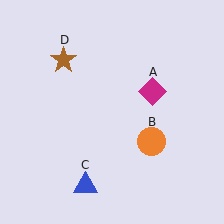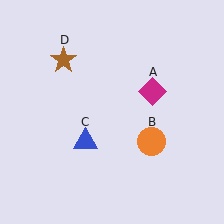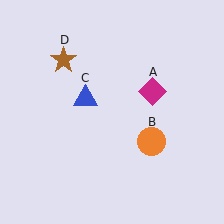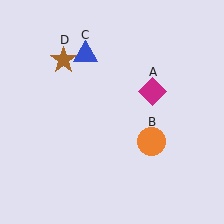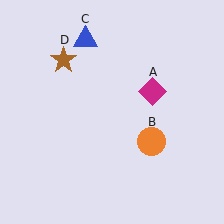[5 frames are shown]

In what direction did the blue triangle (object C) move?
The blue triangle (object C) moved up.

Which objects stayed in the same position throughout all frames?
Magenta diamond (object A) and orange circle (object B) and brown star (object D) remained stationary.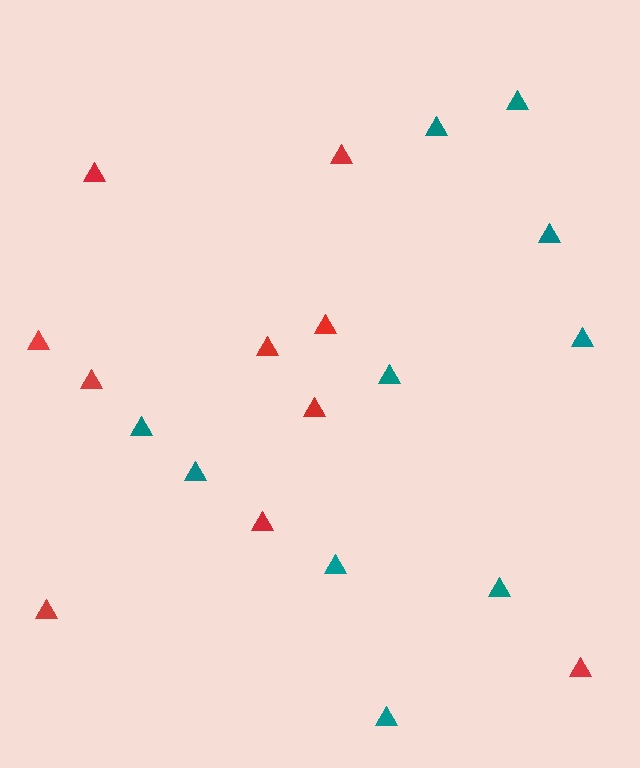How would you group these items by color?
There are 2 groups: one group of teal triangles (10) and one group of red triangles (10).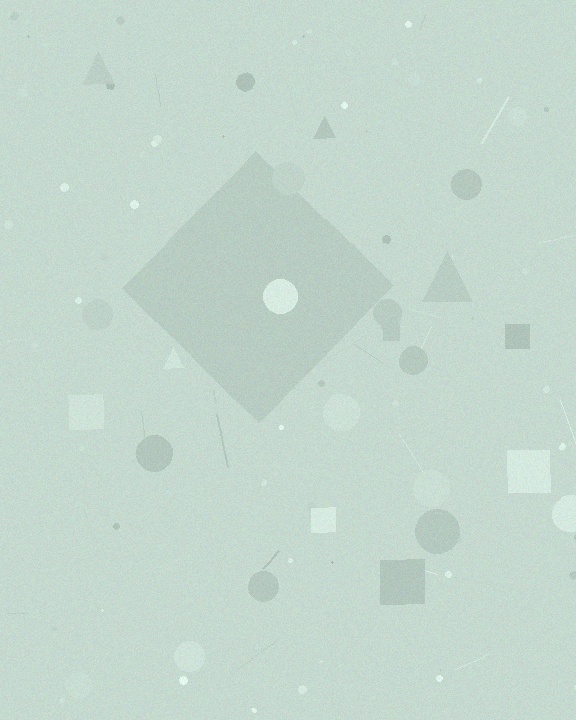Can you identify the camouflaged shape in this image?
The camouflaged shape is a diamond.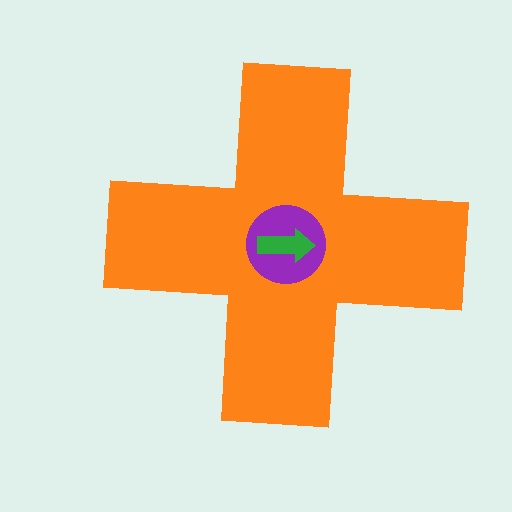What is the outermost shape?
The orange cross.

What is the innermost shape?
The green arrow.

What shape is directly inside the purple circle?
The green arrow.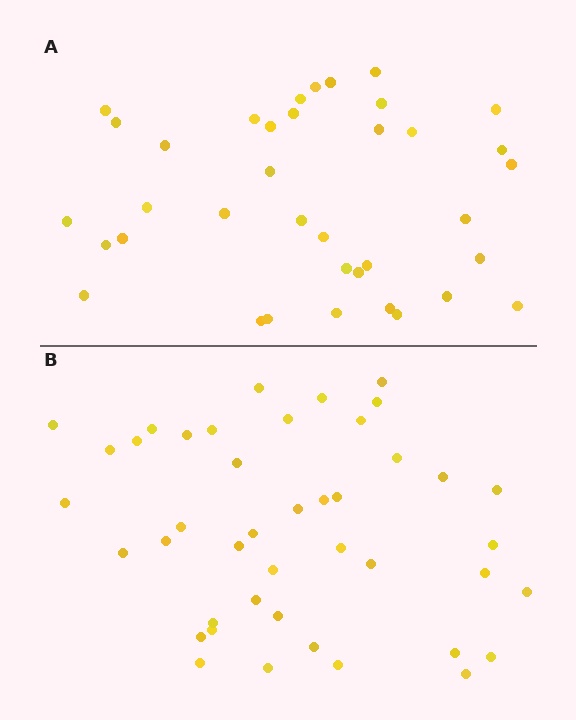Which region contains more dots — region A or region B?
Region B (the bottom region) has more dots.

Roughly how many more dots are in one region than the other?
Region B has about 6 more dots than region A.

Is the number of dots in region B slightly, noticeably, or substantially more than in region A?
Region B has only slightly more — the two regions are fairly close. The ratio is roughly 1.2 to 1.